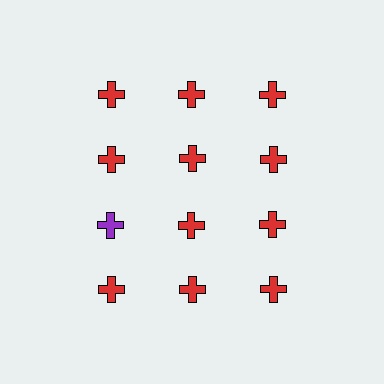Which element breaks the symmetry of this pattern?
The purple cross in the third row, leftmost column breaks the symmetry. All other shapes are red crosses.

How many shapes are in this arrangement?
There are 12 shapes arranged in a grid pattern.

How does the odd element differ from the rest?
It has a different color: purple instead of red.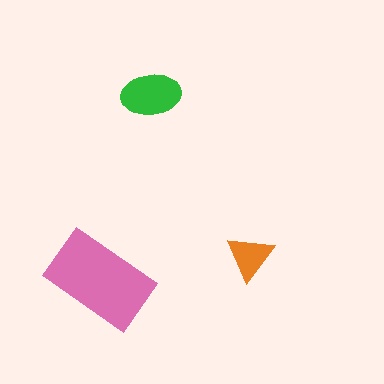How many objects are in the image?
There are 3 objects in the image.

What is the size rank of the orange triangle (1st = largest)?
3rd.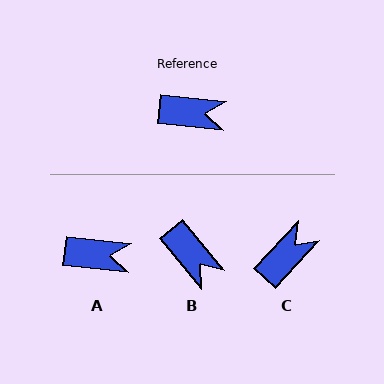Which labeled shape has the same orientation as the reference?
A.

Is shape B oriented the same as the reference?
No, it is off by about 45 degrees.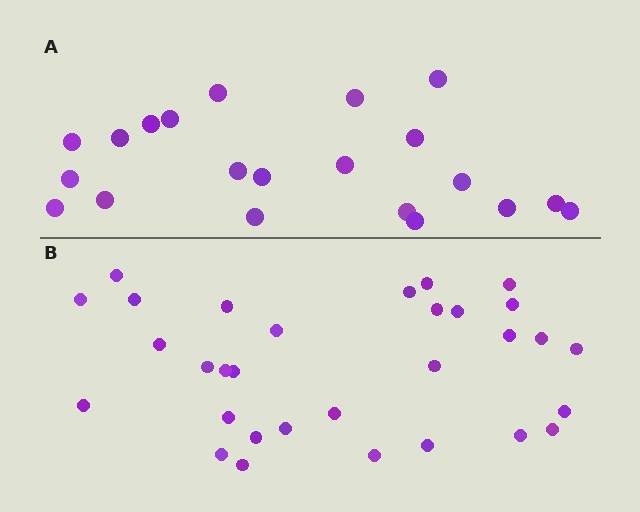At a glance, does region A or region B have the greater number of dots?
Region B (the bottom region) has more dots.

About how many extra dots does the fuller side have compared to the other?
Region B has roughly 10 or so more dots than region A.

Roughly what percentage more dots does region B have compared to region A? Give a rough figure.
About 50% more.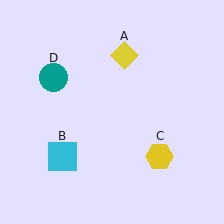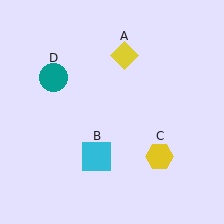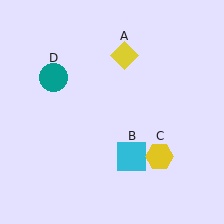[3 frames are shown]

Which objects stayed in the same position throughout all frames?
Yellow diamond (object A) and yellow hexagon (object C) and teal circle (object D) remained stationary.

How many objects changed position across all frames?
1 object changed position: cyan square (object B).